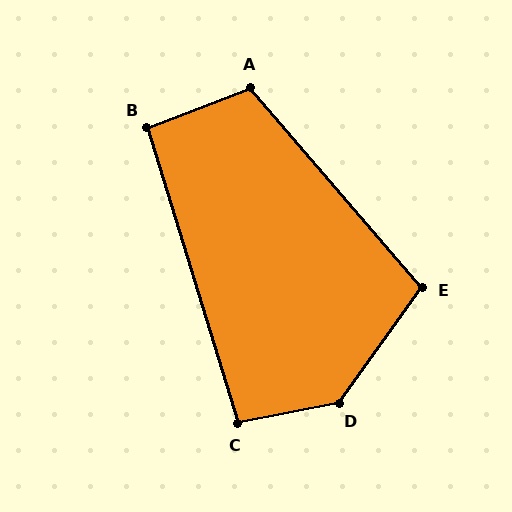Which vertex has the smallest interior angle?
B, at approximately 94 degrees.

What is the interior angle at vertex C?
Approximately 95 degrees (obtuse).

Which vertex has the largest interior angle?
D, at approximately 137 degrees.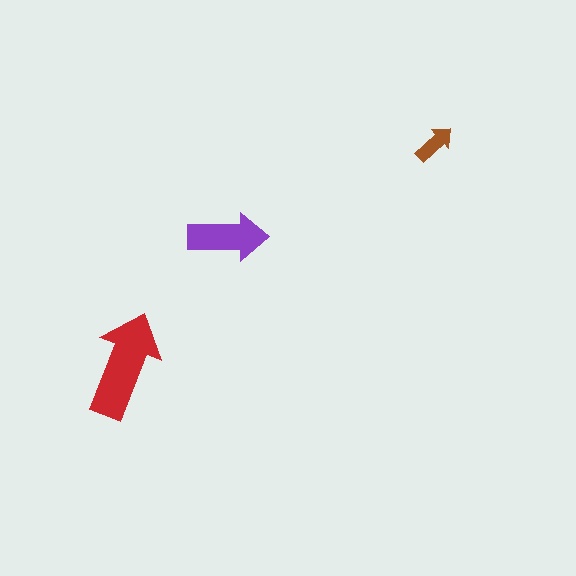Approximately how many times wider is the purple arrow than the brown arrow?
About 2 times wider.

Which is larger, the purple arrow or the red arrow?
The red one.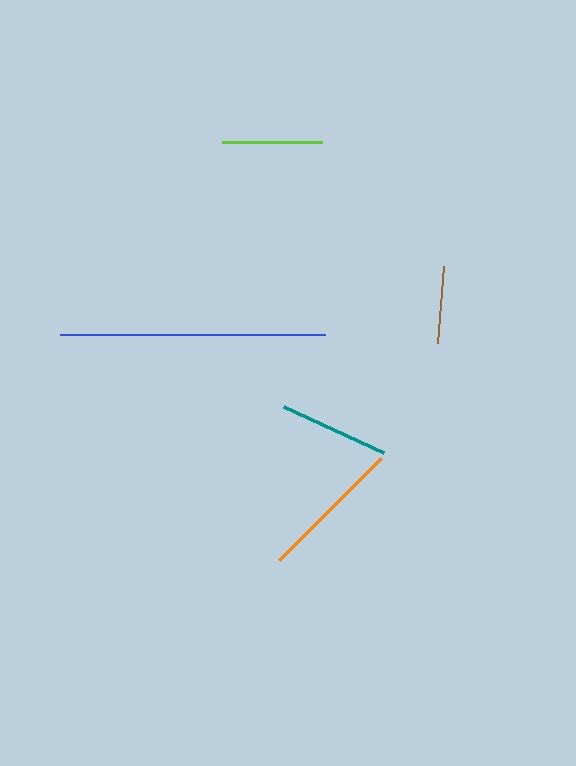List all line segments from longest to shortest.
From longest to shortest: blue, orange, teal, lime, brown.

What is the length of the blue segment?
The blue segment is approximately 265 pixels long.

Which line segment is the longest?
The blue line is the longest at approximately 265 pixels.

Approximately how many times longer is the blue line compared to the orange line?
The blue line is approximately 1.8 times the length of the orange line.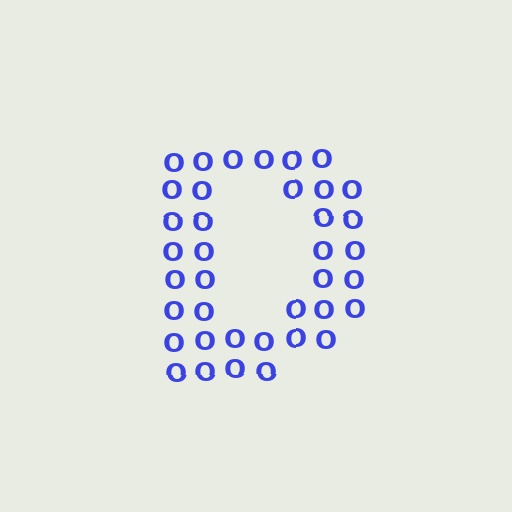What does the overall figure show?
The overall figure shows the letter D.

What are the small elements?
The small elements are letter O's.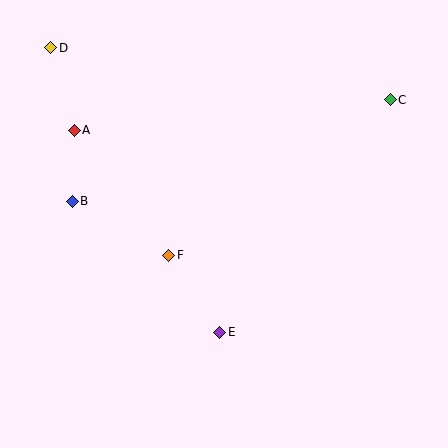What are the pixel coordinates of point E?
Point E is at (220, 332).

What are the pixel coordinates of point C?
Point C is at (390, 100).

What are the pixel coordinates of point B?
Point B is at (72, 201).